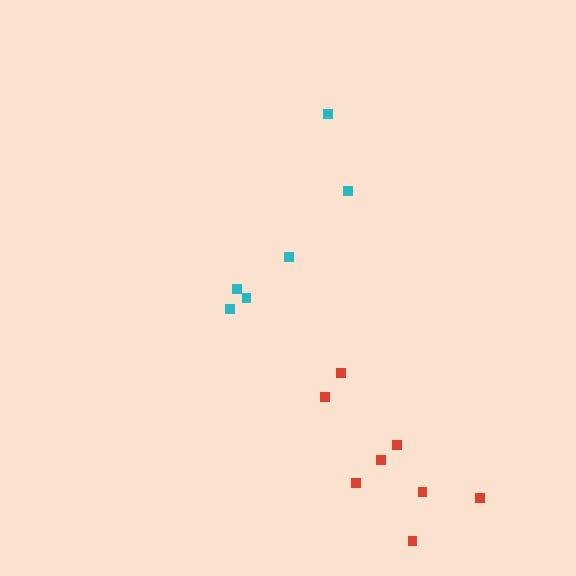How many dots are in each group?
Group 1: 6 dots, Group 2: 8 dots (14 total).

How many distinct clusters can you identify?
There are 2 distinct clusters.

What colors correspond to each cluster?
The clusters are colored: cyan, red.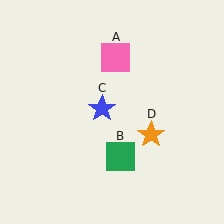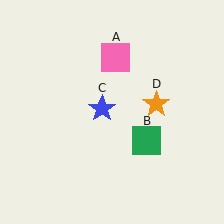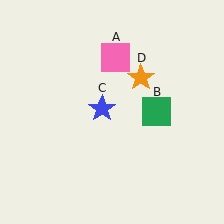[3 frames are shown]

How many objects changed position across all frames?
2 objects changed position: green square (object B), orange star (object D).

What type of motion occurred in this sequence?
The green square (object B), orange star (object D) rotated counterclockwise around the center of the scene.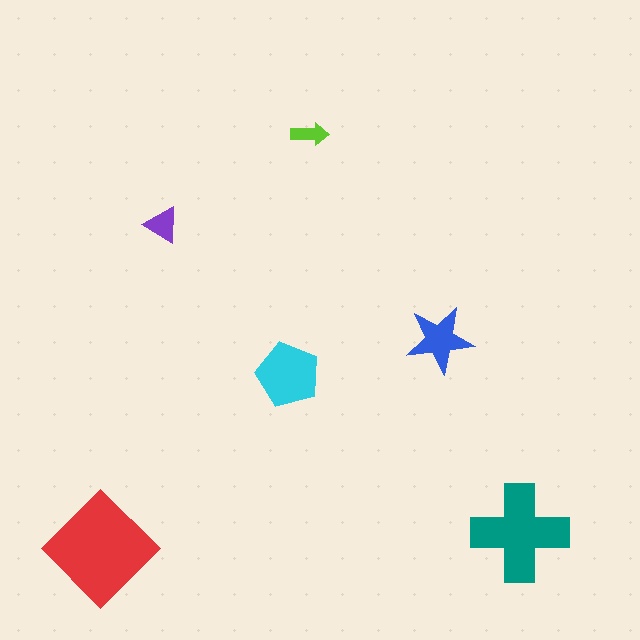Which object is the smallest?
The lime arrow.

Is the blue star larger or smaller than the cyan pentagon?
Smaller.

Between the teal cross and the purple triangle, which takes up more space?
The teal cross.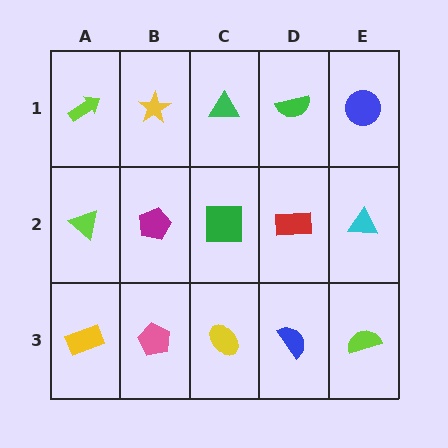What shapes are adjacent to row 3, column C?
A green square (row 2, column C), a pink pentagon (row 3, column B), a blue semicircle (row 3, column D).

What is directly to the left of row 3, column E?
A blue semicircle.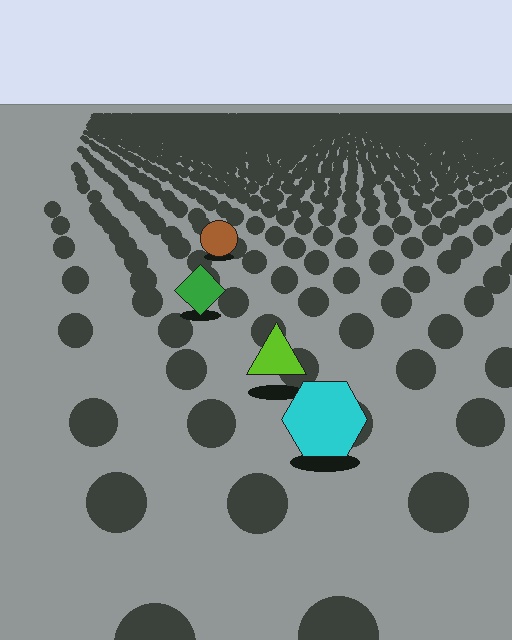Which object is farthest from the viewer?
The brown circle is farthest from the viewer. It appears smaller and the ground texture around it is denser.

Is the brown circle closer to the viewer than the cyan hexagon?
No. The cyan hexagon is closer — you can tell from the texture gradient: the ground texture is coarser near it.